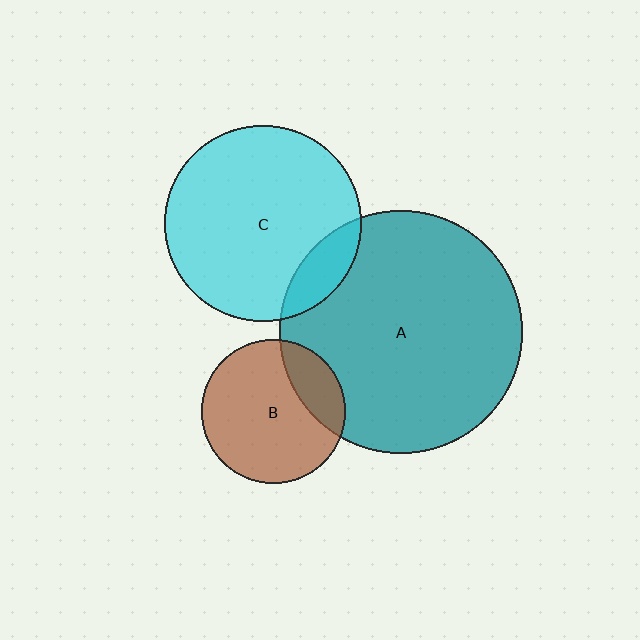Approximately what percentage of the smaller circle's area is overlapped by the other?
Approximately 20%.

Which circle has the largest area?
Circle A (teal).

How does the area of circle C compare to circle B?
Approximately 1.9 times.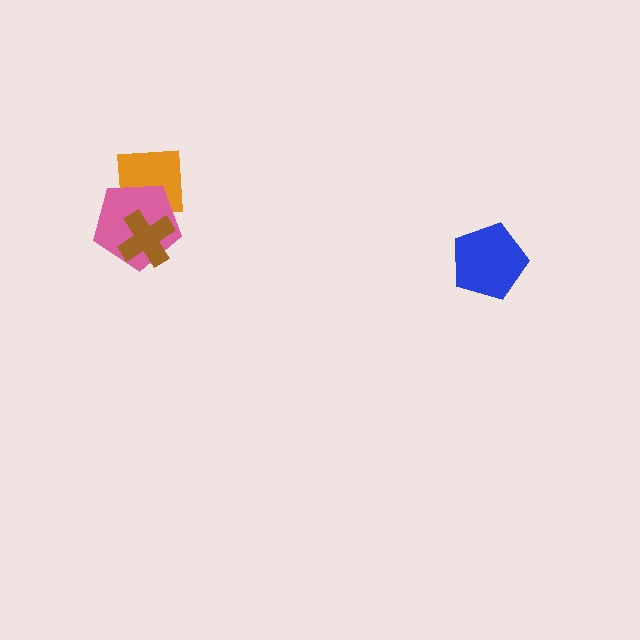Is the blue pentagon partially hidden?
No, no other shape covers it.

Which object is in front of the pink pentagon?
The brown cross is in front of the pink pentagon.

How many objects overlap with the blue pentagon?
0 objects overlap with the blue pentagon.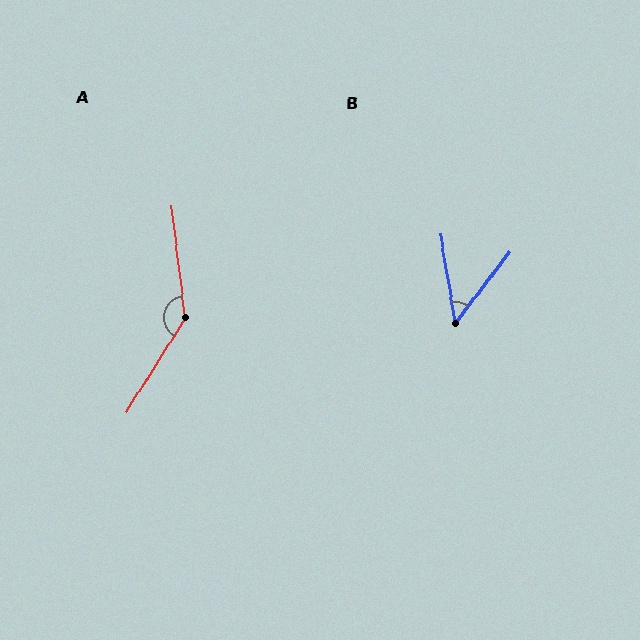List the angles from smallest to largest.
B (47°), A (141°).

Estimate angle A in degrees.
Approximately 141 degrees.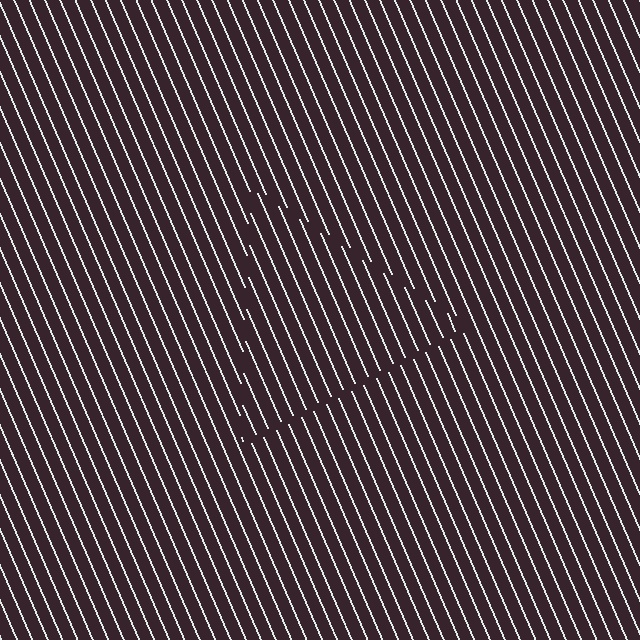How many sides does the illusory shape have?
3 sides — the line-ends trace a triangle.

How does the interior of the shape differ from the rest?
The interior of the shape contains the same grating, shifted by half a period — the contour is defined by the phase discontinuity where line-ends from the inner and outer gratings abut.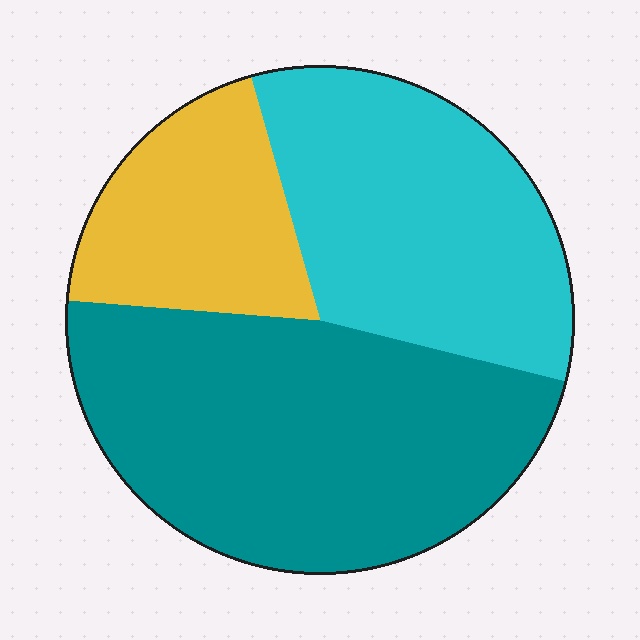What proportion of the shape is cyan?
Cyan covers about 35% of the shape.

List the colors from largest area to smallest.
From largest to smallest: teal, cyan, yellow.